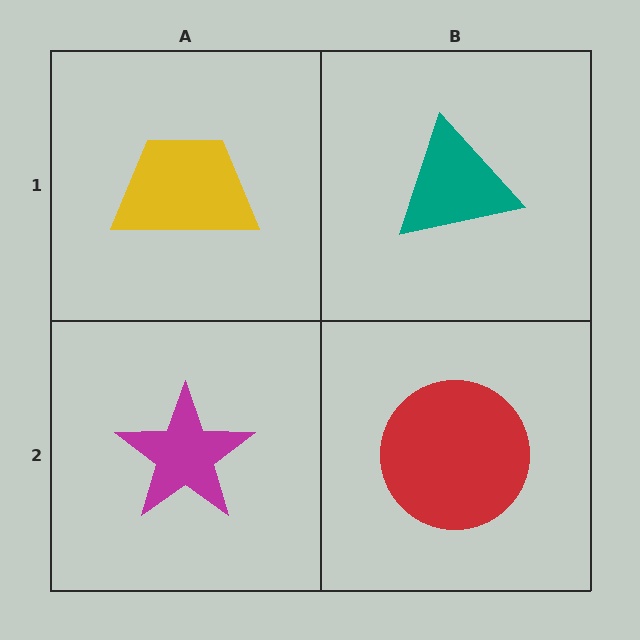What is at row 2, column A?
A magenta star.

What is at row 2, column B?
A red circle.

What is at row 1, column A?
A yellow trapezoid.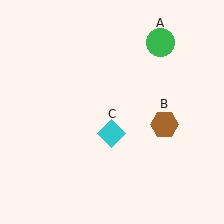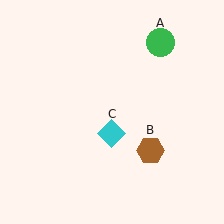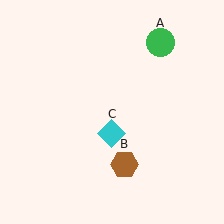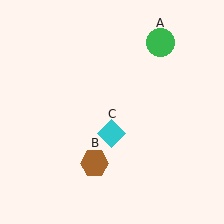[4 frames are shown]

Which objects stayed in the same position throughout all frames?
Green circle (object A) and cyan diamond (object C) remained stationary.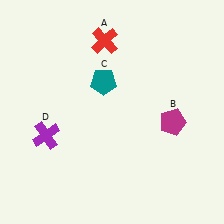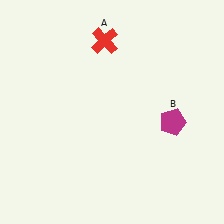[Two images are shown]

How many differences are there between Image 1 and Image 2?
There are 2 differences between the two images.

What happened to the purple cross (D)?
The purple cross (D) was removed in Image 2. It was in the bottom-left area of Image 1.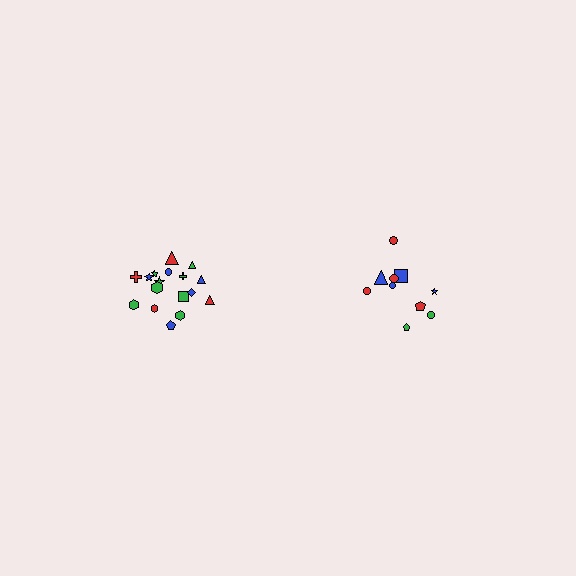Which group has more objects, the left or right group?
The left group.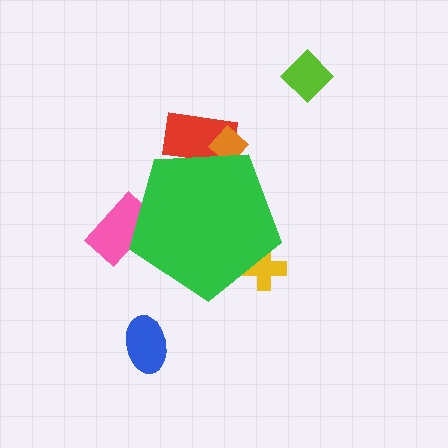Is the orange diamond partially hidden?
Yes, the orange diamond is partially hidden behind the green pentagon.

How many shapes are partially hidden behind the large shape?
4 shapes are partially hidden.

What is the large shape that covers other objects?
A green pentagon.